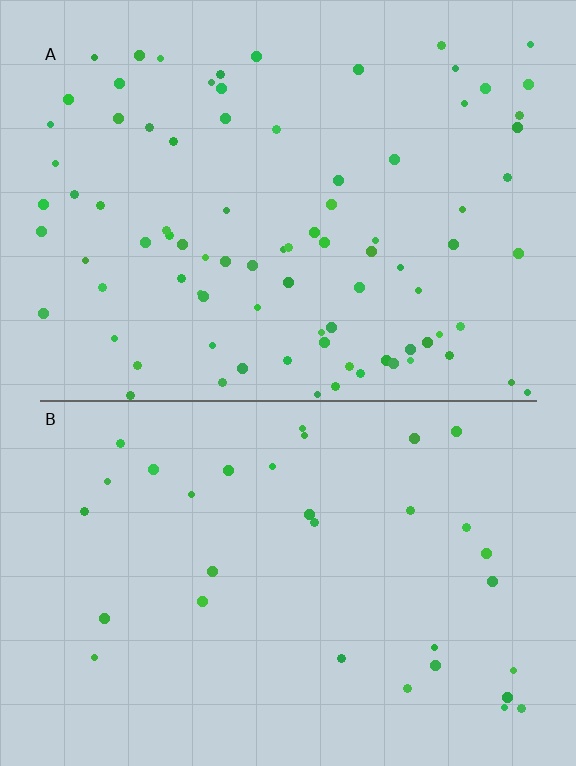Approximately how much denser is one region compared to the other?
Approximately 2.6× — region A over region B.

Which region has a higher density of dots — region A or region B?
A (the top).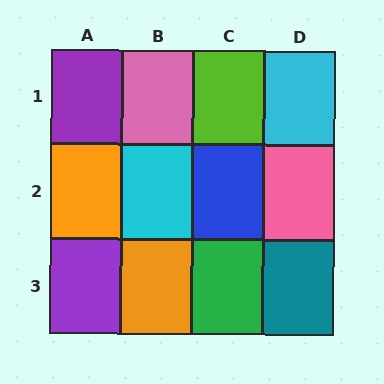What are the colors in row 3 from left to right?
Purple, orange, green, teal.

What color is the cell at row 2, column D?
Pink.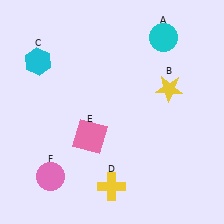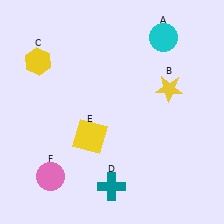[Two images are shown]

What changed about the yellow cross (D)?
In Image 1, D is yellow. In Image 2, it changed to teal.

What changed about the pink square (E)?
In Image 1, E is pink. In Image 2, it changed to yellow.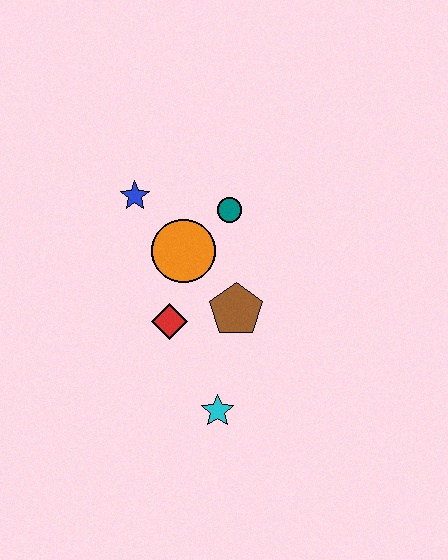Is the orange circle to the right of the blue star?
Yes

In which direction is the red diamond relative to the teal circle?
The red diamond is below the teal circle.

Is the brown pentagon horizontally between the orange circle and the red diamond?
No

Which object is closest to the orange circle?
The teal circle is closest to the orange circle.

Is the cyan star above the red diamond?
No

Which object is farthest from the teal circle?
The cyan star is farthest from the teal circle.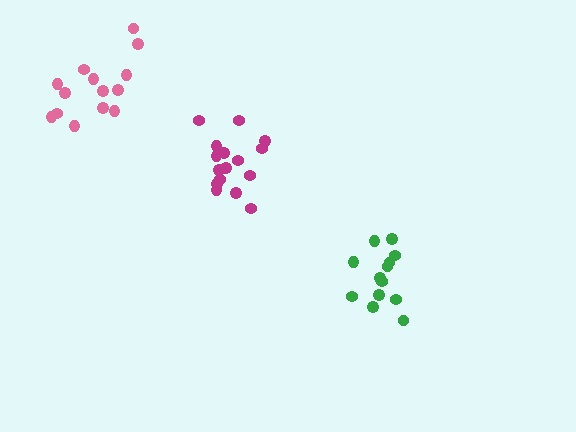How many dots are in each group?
Group 1: 13 dots, Group 2: 16 dots, Group 3: 14 dots (43 total).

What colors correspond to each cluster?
The clusters are colored: green, magenta, pink.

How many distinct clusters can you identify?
There are 3 distinct clusters.